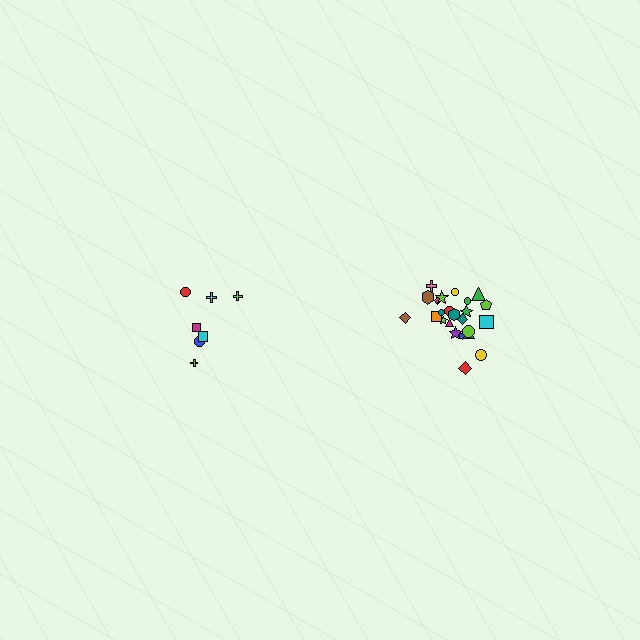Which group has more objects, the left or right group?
The right group.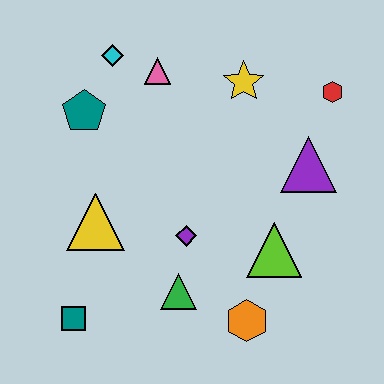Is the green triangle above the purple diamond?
No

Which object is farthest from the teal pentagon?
The orange hexagon is farthest from the teal pentagon.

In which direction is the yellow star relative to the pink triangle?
The yellow star is to the right of the pink triangle.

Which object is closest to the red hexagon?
The purple triangle is closest to the red hexagon.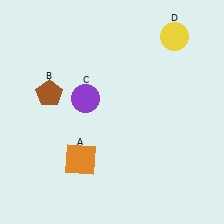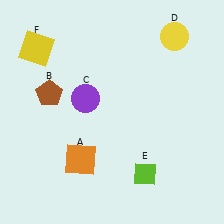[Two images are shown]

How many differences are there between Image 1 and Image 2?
There are 2 differences between the two images.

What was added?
A lime diamond (E), a yellow square (F) were added in Image 2.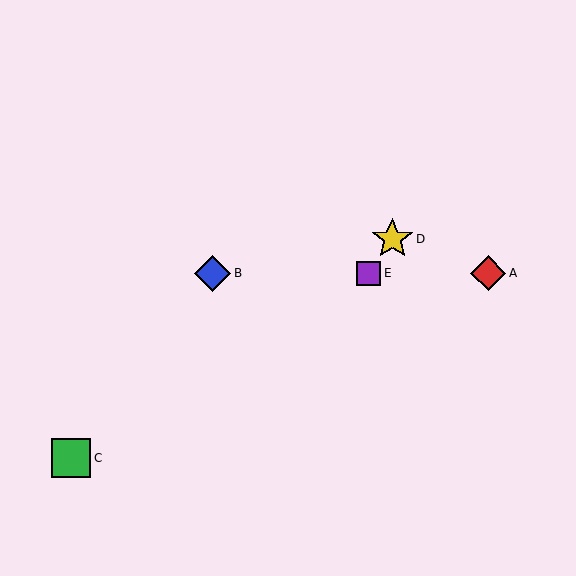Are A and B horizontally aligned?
Yes, both are at y≈273.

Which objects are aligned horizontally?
Objects A, B, E are aligned horizontally.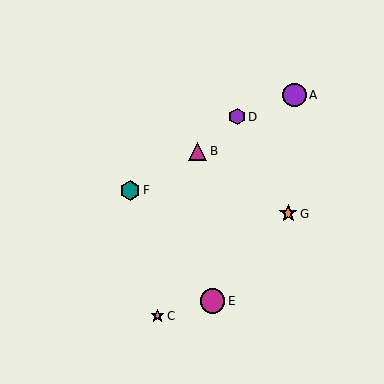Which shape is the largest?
The magenta circle (labeled E) is the largest.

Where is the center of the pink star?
The center of the pink star is at (158, 316).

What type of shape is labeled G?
Shape G is an orange star.